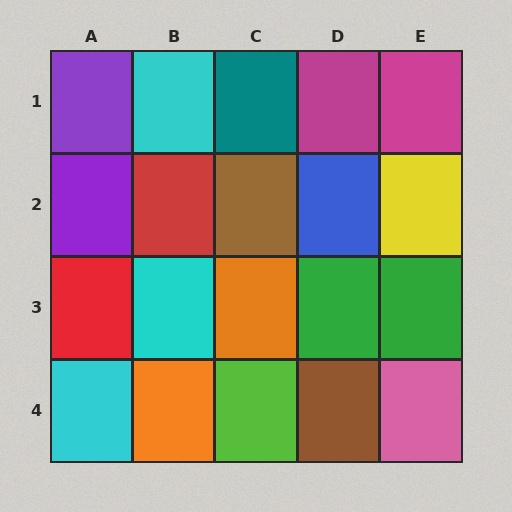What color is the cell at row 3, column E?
Green.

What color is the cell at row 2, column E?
Yellow.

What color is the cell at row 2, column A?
Purple.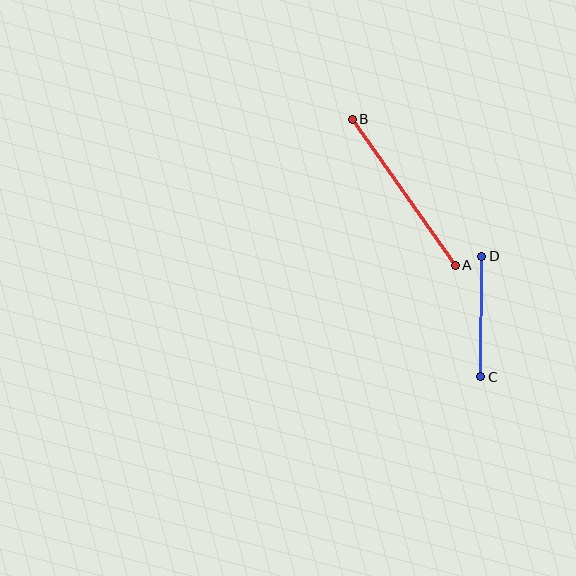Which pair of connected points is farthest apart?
Points A and B are farthest apart.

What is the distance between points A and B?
The distance is approximately 179 pixels.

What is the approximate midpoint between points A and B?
The midpoint is at approximately (404, 192) pixels.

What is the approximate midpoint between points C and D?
The midpoint is at approximately (481, 317) pixels.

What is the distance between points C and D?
The distance is approximately 120 pixels.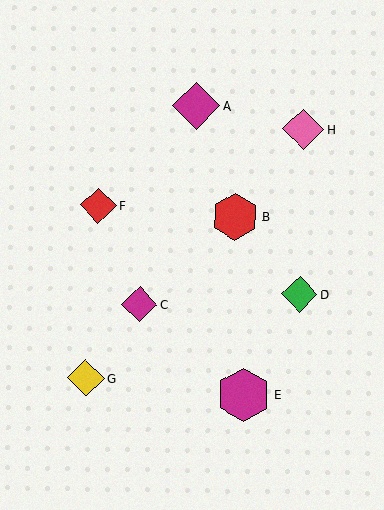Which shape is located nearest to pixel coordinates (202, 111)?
The magenta diamond (labeled A) at (196, 106) is nearest to that location.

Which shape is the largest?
The magenta hexagon (labeled E) is the largest.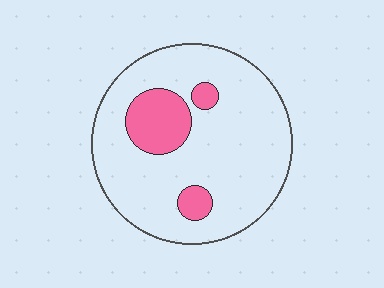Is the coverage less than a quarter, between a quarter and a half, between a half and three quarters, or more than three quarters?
Less than a quarter.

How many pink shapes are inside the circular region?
3.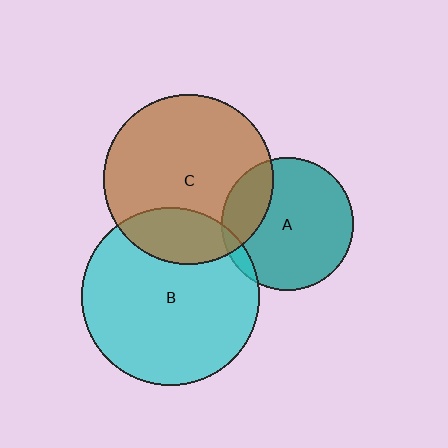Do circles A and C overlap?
Yes.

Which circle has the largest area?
Circle B (cyan).